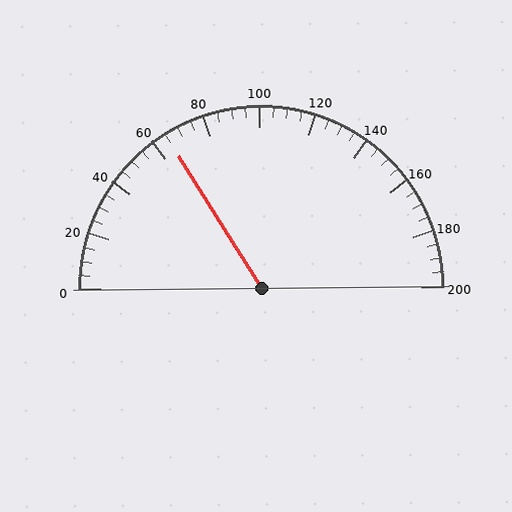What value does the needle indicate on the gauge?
The needle indicates approximately 65.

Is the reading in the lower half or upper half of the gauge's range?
The reading is in the lower half of the range (0 to 200).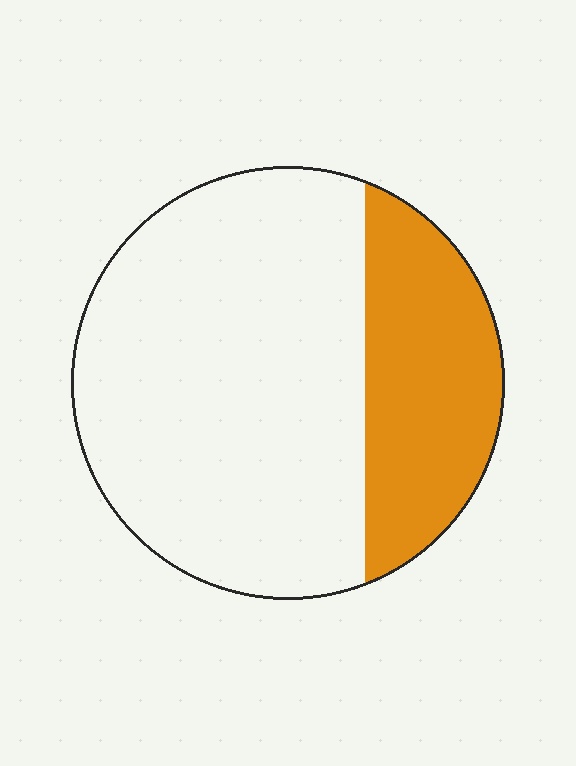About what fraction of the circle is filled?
About one quarter (1/4).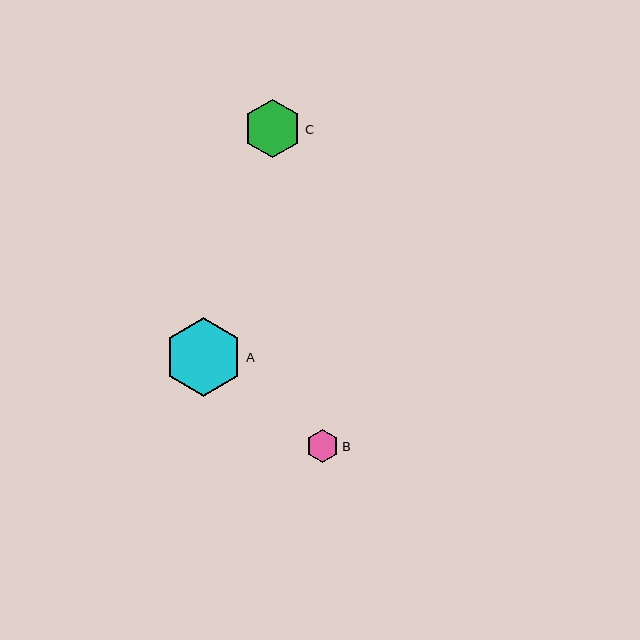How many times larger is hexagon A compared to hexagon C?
Hexagon A is approximately 1.3 times the size of hexagon C.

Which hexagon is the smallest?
Hexagon B is the smallest with a size of approximately 33 pixels.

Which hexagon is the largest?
Hexagon A is the largest with a size of approximately 78 pixels.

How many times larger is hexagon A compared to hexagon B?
Hexagon A is approximately 2.4 times the size of hexagon B.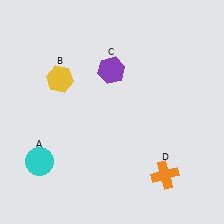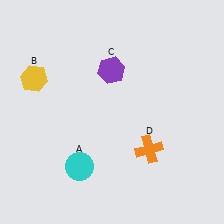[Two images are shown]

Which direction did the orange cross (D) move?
The orange cross (D) moved up.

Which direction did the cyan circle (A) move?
The cyan circle (A) moved right.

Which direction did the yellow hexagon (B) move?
The yellow hexagon (B) moved left.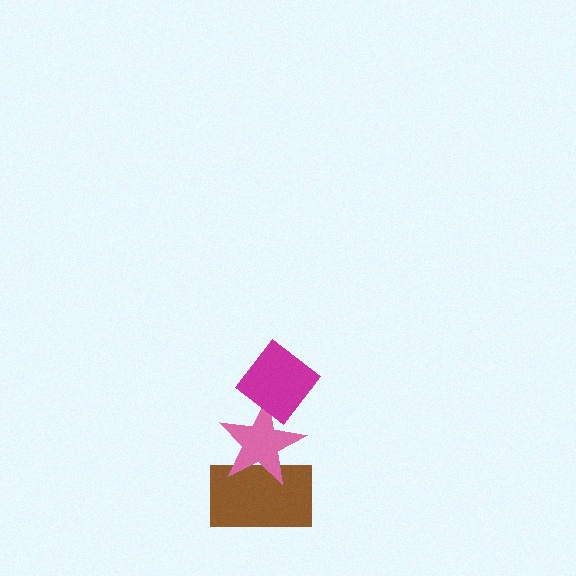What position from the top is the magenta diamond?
The magenta diamond is 1st from the top.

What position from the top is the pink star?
The pink star is 2nd from the top.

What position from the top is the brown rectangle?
The brown rectangle is 3rd from the top.